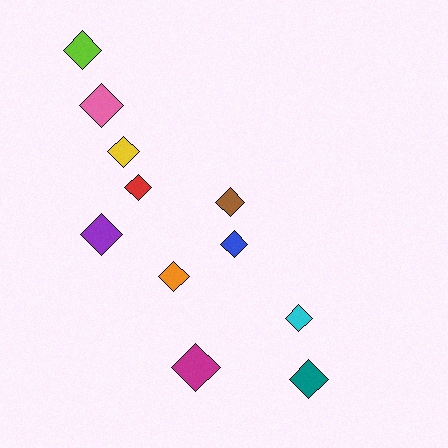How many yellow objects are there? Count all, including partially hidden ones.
There is 1 yellow object.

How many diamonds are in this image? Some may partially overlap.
There are 11 diamonds.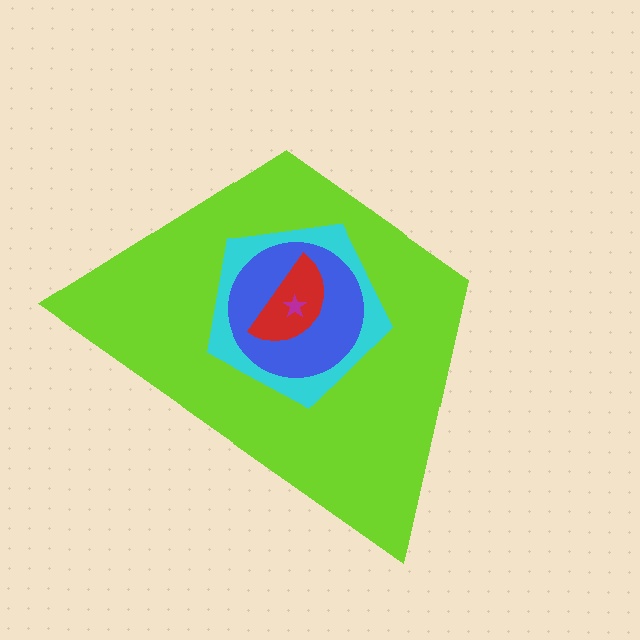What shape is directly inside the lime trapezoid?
The cyan pentagon.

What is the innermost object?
The magenta star.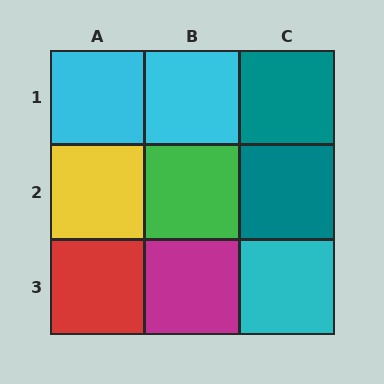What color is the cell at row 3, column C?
Cyan.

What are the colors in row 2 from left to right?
Yellow, green, teal.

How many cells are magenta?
1 cell is magenta.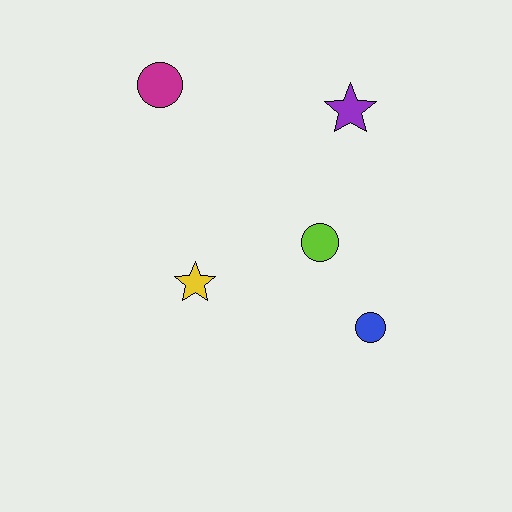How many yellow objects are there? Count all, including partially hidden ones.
There is 1 yellow object.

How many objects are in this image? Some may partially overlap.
There are 5 objects.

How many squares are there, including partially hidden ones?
There are no squares.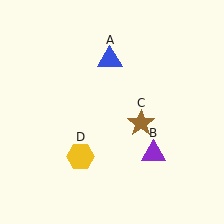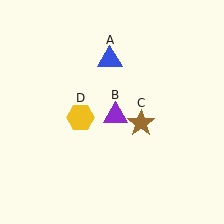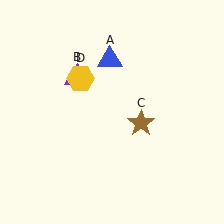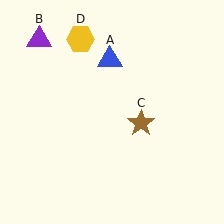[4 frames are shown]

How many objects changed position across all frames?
2 objects changed position: purple triangle (object B), yellow hexagon (object D).